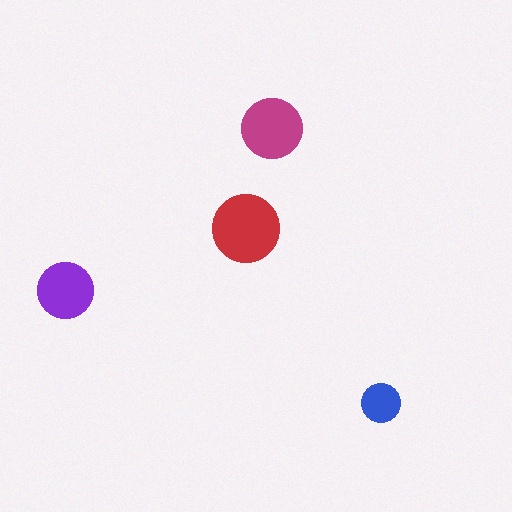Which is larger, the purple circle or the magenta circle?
The magenta one.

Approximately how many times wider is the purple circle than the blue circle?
About 1.5 times wider.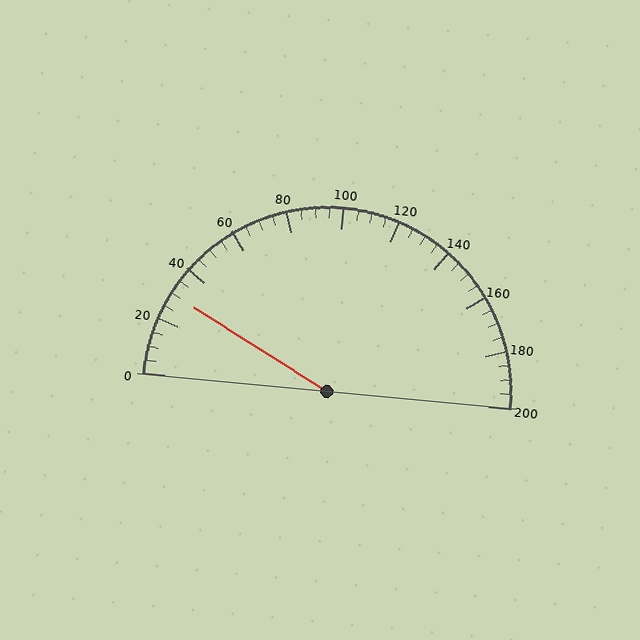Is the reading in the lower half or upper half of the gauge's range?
The reading is in the lower half of the range (0 to 200).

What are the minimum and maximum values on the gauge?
The gauge ranges from 0 to 200.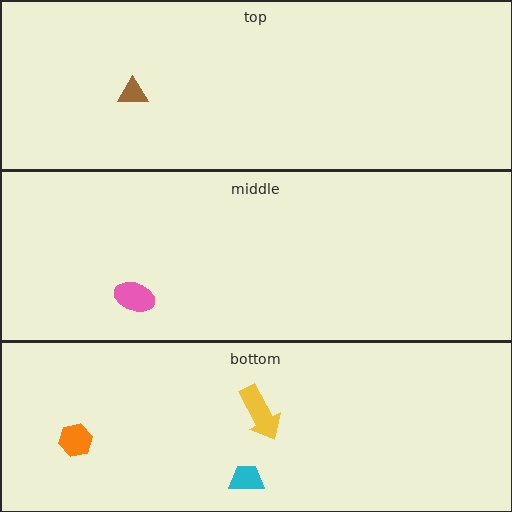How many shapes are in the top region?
1.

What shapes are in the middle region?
The pink ellipse.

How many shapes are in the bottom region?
3.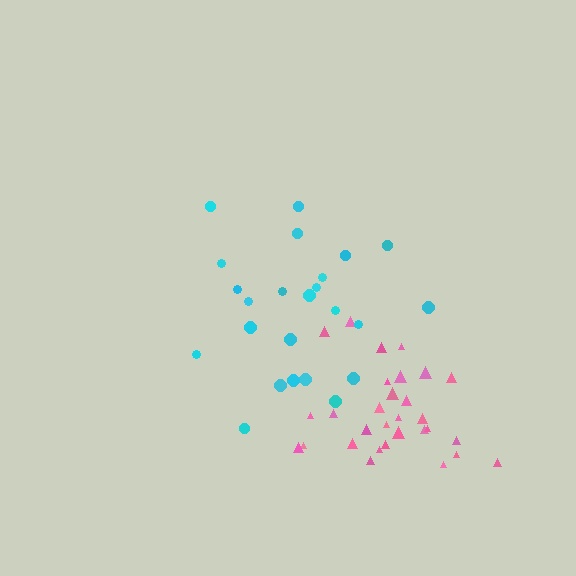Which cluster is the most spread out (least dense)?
Cyan.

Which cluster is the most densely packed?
Pink.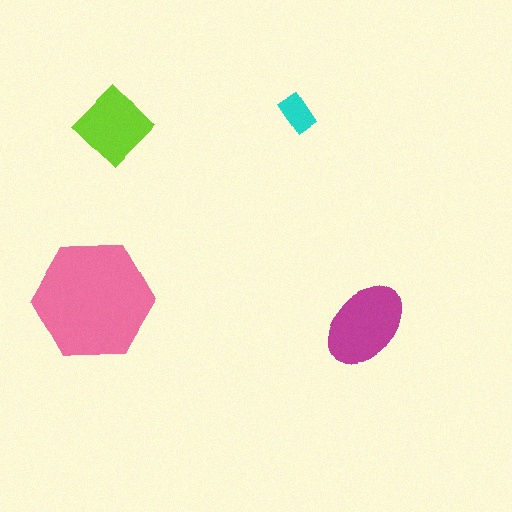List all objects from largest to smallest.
The pink hexagon, the magenta ellipse, the lime diamond, the cyan rectangle.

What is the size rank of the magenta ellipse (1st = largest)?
2nd.